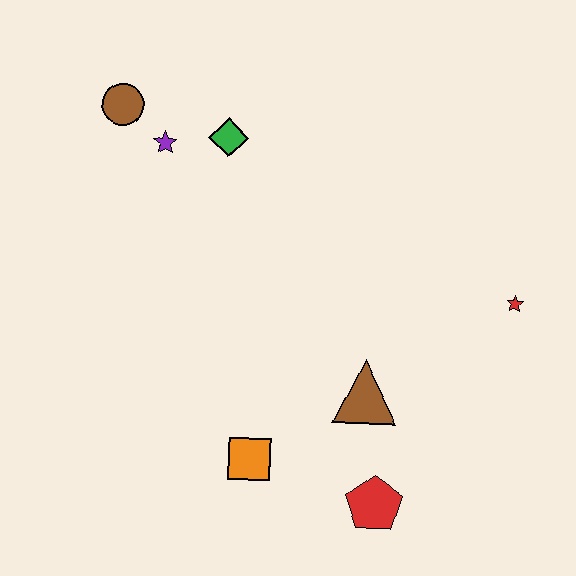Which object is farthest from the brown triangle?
The brown circle is farthest from the brown triangle.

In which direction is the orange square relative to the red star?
The orange square is to the left of the red star.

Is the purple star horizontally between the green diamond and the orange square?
No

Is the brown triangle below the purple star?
Yes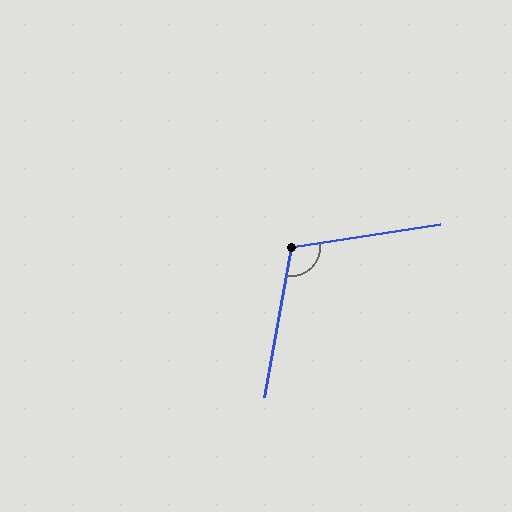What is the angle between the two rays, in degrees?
Approximately 109 degrees.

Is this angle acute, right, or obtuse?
It is obtuse.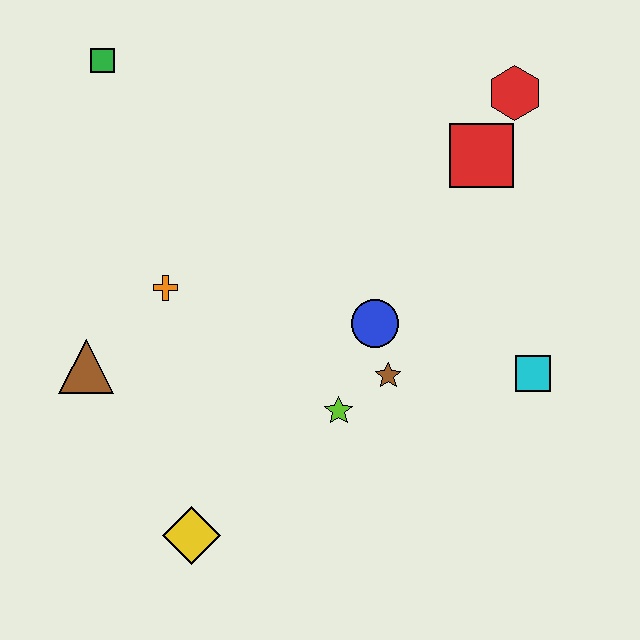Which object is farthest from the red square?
The yellow diamond is farthest from the red square.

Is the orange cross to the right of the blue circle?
No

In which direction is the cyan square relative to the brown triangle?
The cyan square is to the right of the brown triangle.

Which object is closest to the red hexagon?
The red square is closest to the red hexagon.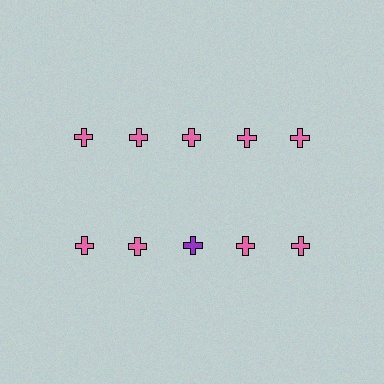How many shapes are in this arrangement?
There are 10 shapes arranged in a grid pattern.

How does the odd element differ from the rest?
It has a different color: purple instead of pink.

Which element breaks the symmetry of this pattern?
The purple cross in the second row, center column breaks the symmetry. All other shapes are pink crosses.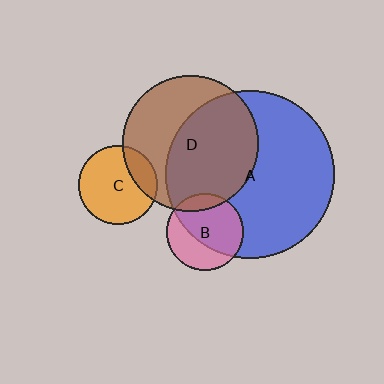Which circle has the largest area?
Circle A (blue).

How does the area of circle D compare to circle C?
Approximately 2.9 times.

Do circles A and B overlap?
Yes.